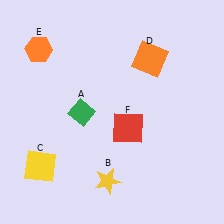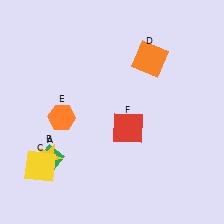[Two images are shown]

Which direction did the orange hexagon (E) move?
The orange hexagon (E) moved down.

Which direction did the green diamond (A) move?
The green diamond (A) moved down.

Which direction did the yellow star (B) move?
The yellow star (B) moved left.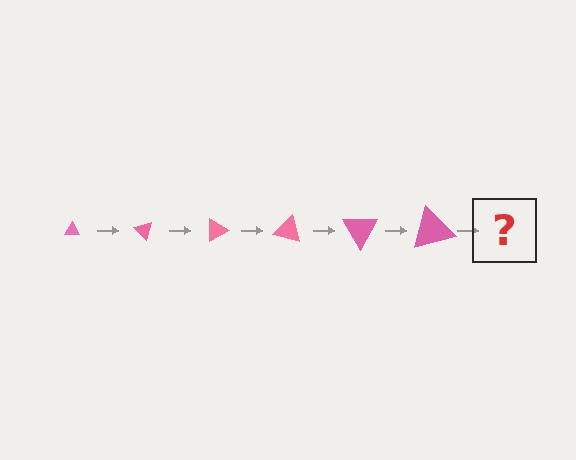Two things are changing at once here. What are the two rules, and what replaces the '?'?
The two rules are that the triangle grows larger each step and it rotates 45 degrees each step. The '?' should be a triangle, larger than the previous one and rotated 270 degrees from the start.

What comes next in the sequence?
The next element should be a triangle, larger than the previous one and rotated 270 degrees from the start.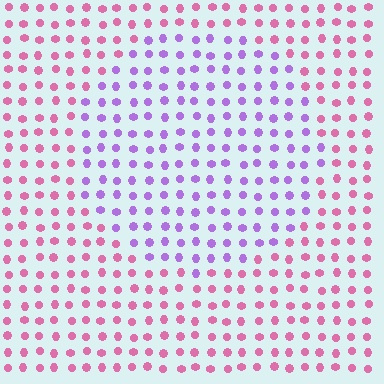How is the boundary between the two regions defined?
The boundary is defined purely by a slight shift in hue (about 52 degrees). Spacing, size, and orientation are identical on both sides.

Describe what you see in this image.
The image is filled with small pink elements in a uniform arrangement. A circle-shaped region is visible where the elements are tinted to a slightly different hue, forming a subtle color boundary.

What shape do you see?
I see a circle.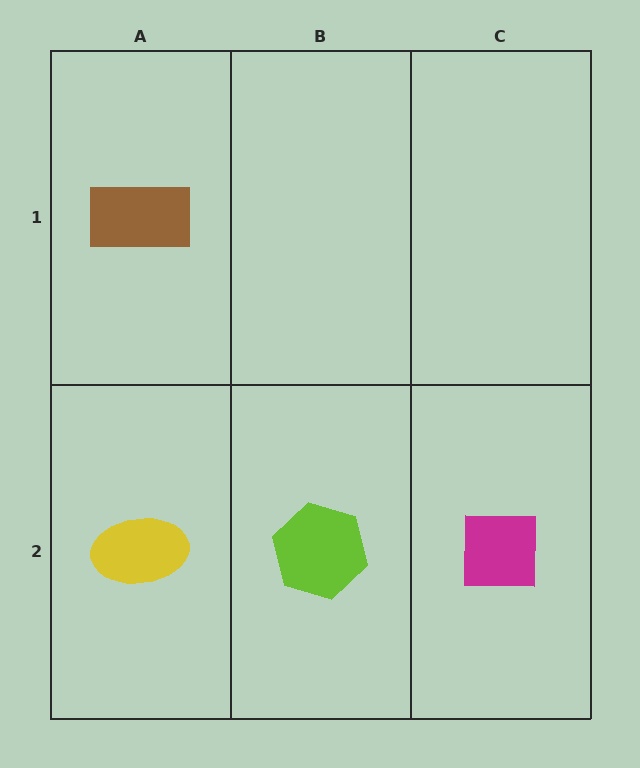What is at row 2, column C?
A magenta square.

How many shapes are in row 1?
1 shape.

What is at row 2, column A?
A yellow ellipse.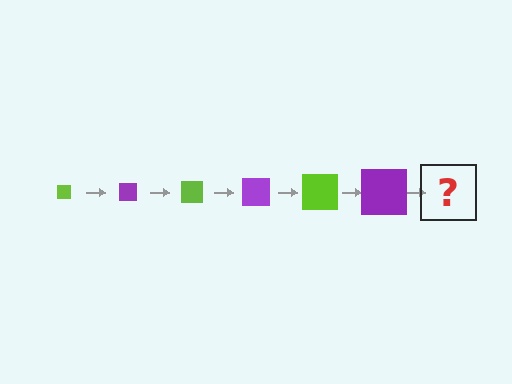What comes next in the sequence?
The next element should be a lime square, larger than the previous one.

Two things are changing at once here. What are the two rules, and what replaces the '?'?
The two rules are that the square grows larger each step and the color cycles through lime and purple. The '?' should be a lime square, larger than the previous one.